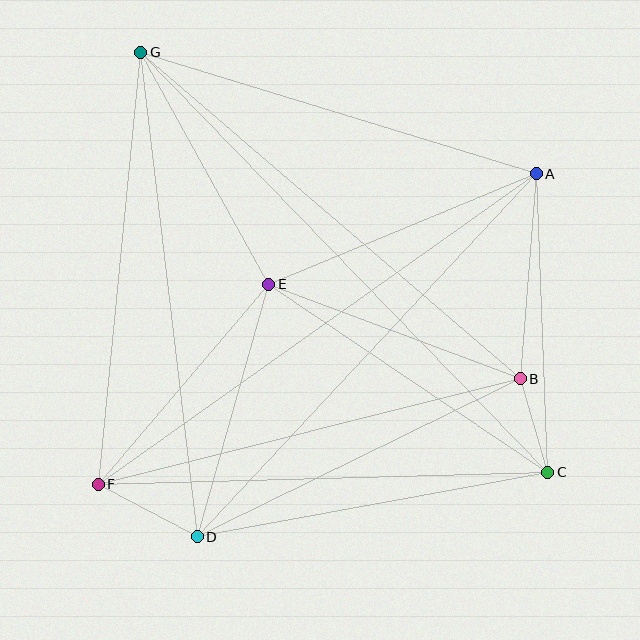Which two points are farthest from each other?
Points C and G are farthest from each other.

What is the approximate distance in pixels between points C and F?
The distance between C and F is approximately 450 pixels.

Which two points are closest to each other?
Points B and C are closest to each other.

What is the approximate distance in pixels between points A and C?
The distance between A and C is approximately 299 pixels.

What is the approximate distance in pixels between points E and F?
The distance between E and F is approximately 263 pixels.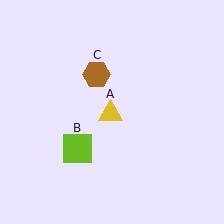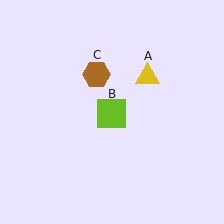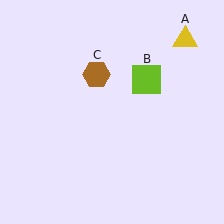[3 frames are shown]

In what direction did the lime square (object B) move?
The lime square (object B) moved up and to the right.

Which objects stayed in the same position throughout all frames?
Brown hexagon (object C) remained stationary.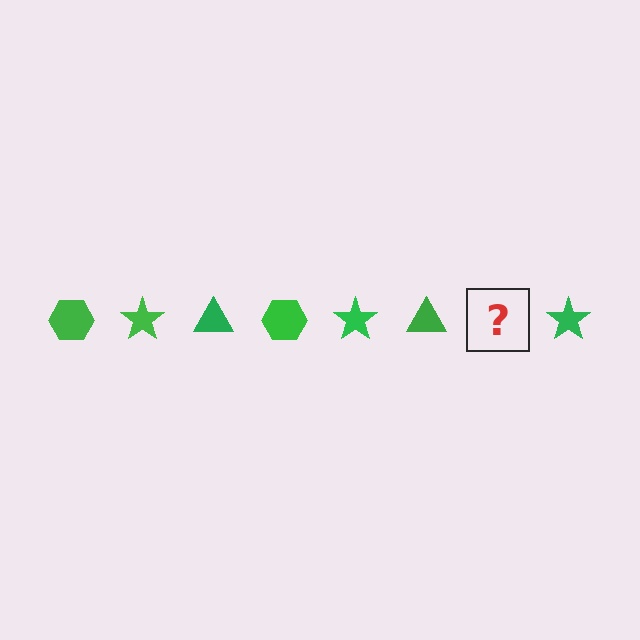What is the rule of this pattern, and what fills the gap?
The rule is that the pattern cycles through hexagon, star, triangle shapes in green. The gap should be filled with a green hexagon.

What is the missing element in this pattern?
The missing element is a green hexagon.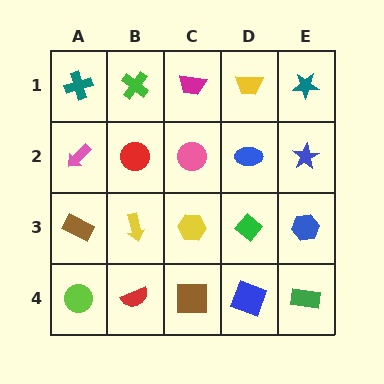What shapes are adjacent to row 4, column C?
A yellow hexagon (row 3, column C), a red semicircle (row 4, column B), a blue square (row 4, column D).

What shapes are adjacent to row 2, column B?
A green cross (row 1, column B), a yellow arrow (row 3, column B), a pink arrow (row 2, column A), a pink circle (row 2, column C).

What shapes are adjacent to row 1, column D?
A blue ellipse (row 2, column D), a magenta trapezoid (row 1, column C), a teal star (row 1, column E).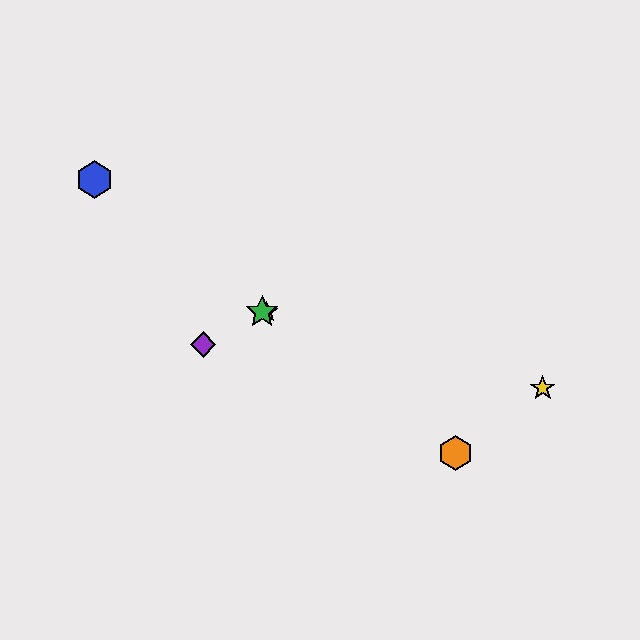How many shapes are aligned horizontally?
2 shapes (the red star, the green star) are aligned horizontally.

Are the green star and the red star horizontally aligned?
Yes, both are at y≈312.